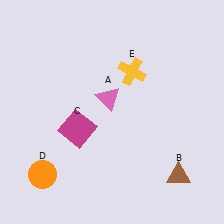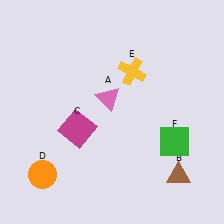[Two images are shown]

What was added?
A green square (F) was added in Image 2.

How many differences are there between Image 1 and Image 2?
There is 1 difference between the two images.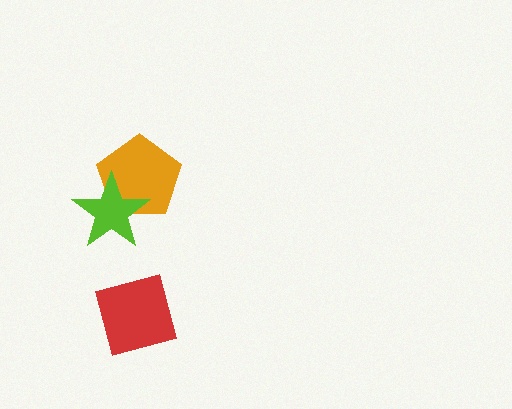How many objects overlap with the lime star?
1 object overlaps with the lime star.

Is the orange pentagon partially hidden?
Yes, it is partially covered by another shape.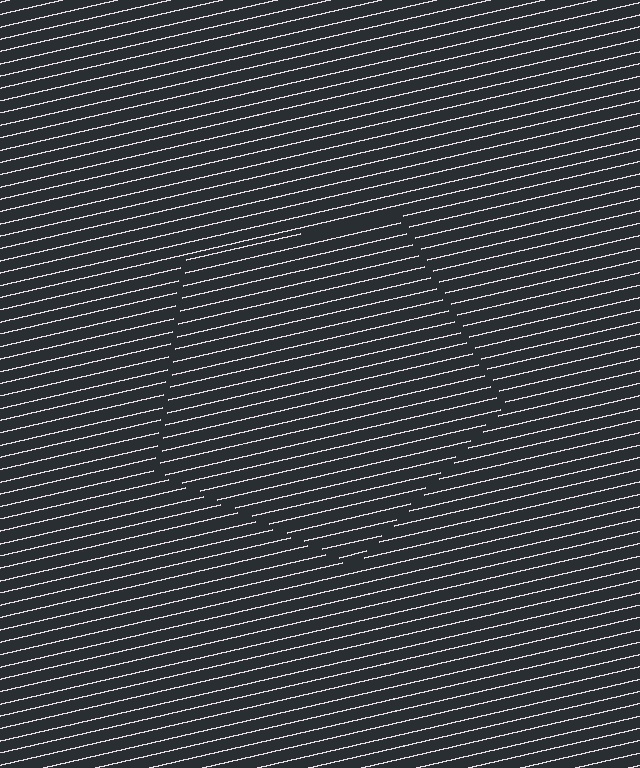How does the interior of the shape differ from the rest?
The interior of the shape contains the same grating, shifted by half a period — the contour is defined by the phase discontinuity where line-ends from the inner and outer gratings abut.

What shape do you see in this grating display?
An illusory pentagon. The interior of the shape contains the same grating, shifted by half a period — the contour is defined by the phase discontinuity where line-ends from the inner and outer gratings abut.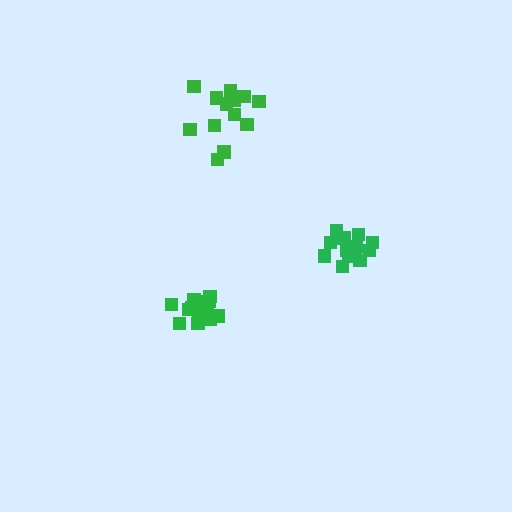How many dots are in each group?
Group 1: 16 dots, Group 2: 13 dots, Group 3: 13 dots (42 total).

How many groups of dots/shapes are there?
There are 3 groups.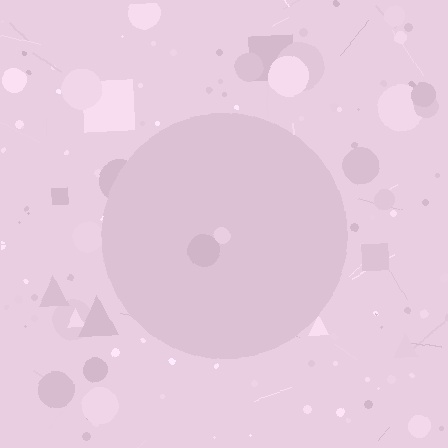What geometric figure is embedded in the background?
A circle is embedded in the background.